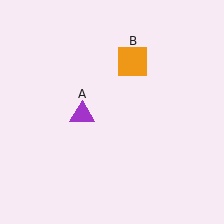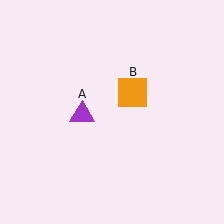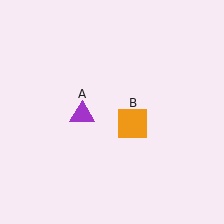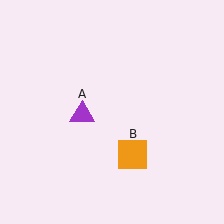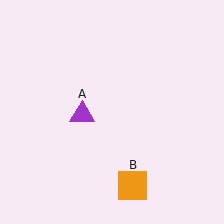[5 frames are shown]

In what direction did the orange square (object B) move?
The orange square (object B) moved down.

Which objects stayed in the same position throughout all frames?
Purple triangle (object A) remained stationary.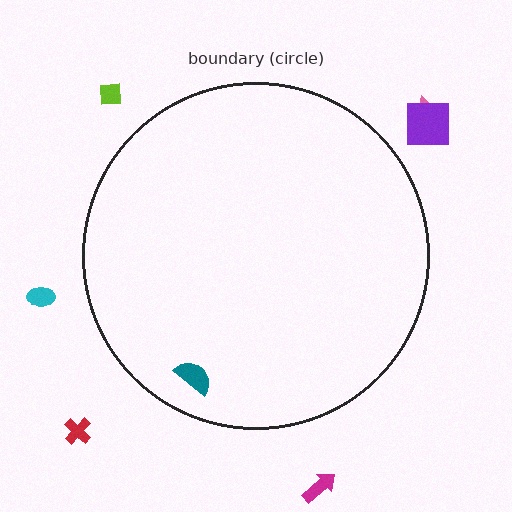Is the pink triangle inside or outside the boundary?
Outside.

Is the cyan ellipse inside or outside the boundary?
Outside.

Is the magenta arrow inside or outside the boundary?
Outside.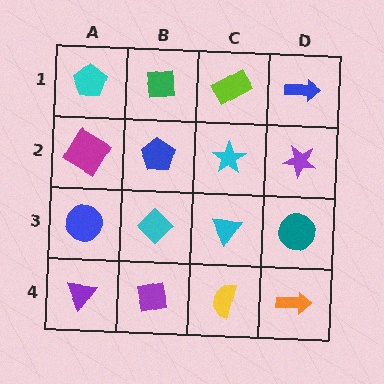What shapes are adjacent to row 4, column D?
A teal circle (row 3, column D), a yellow semicircle (row 4, column C).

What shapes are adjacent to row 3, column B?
A blue pentagon (row 2, column B), a purple square (row 4, column B), a blue circle (row 3, column A), a cyan triangle (row 3, column C).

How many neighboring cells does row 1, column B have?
3.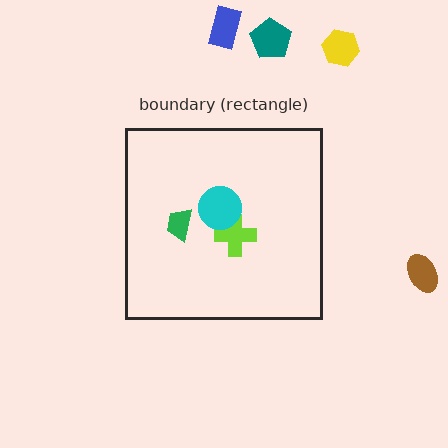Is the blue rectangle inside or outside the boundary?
Outside.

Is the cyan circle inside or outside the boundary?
Inside.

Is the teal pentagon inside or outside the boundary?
Outside.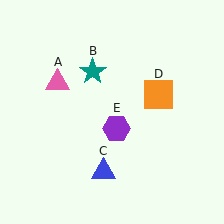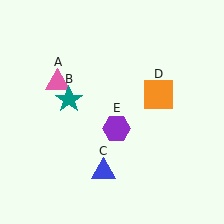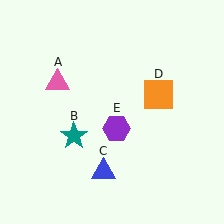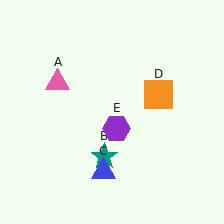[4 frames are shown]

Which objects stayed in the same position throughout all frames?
Pink triangle (object A) and blue triangle (object C) and orange square (object D) and purple hexagon (object E) remained stationary.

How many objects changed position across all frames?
1 object changed position: teal star (object B).